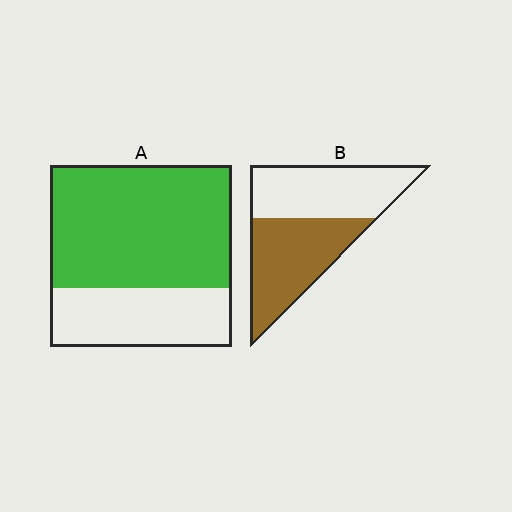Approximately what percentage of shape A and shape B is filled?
A is approximately 70% and B is approximately 50%.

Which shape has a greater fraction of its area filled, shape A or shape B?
Shape A.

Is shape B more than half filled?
Roughly half.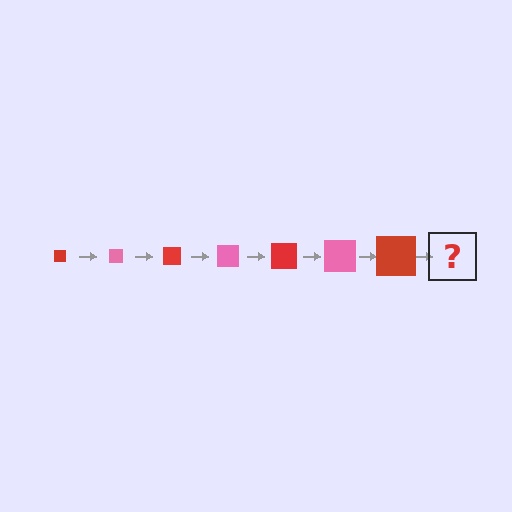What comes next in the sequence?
The next element should be a pink square, larger than the previous one.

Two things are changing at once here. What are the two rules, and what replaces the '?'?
The two rules are that the square grows larger each step and the color cycles through red and pink. The '?' should be a pink square, larger than the previous one.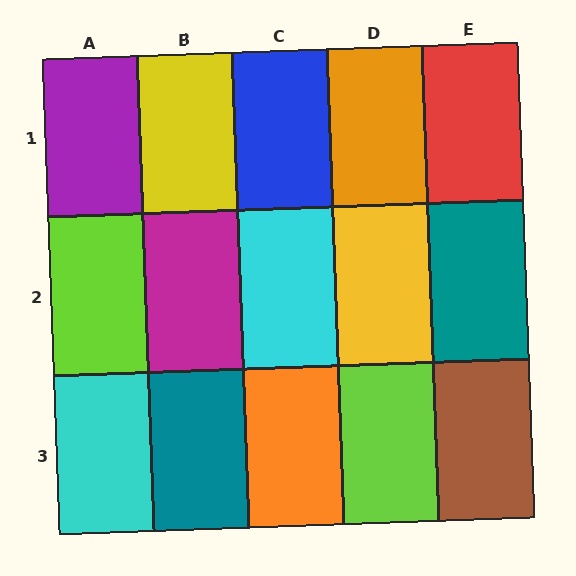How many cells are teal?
2 cells are teal.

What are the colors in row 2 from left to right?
Lime, magenta, cyan, yellow, teal.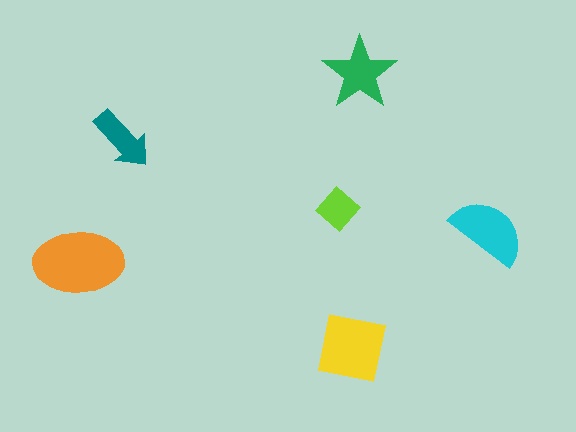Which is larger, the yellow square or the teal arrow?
The yellow square.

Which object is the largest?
The orange ellipse.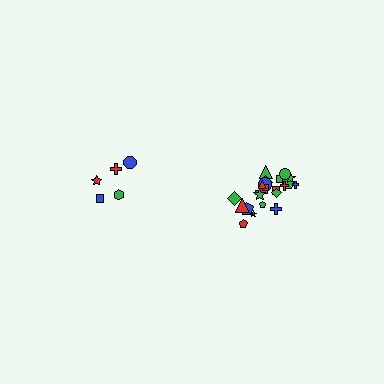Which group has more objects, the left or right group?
The right group.